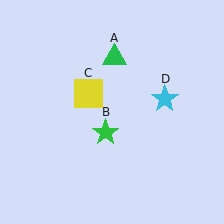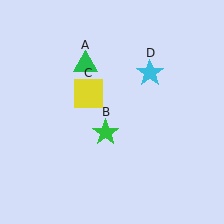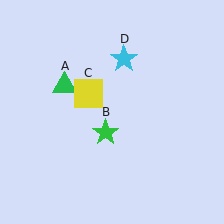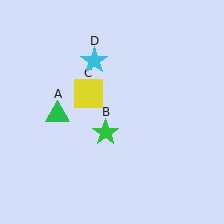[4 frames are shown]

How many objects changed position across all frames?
2 objects changed position: green triangle (object A), cyan star (object D).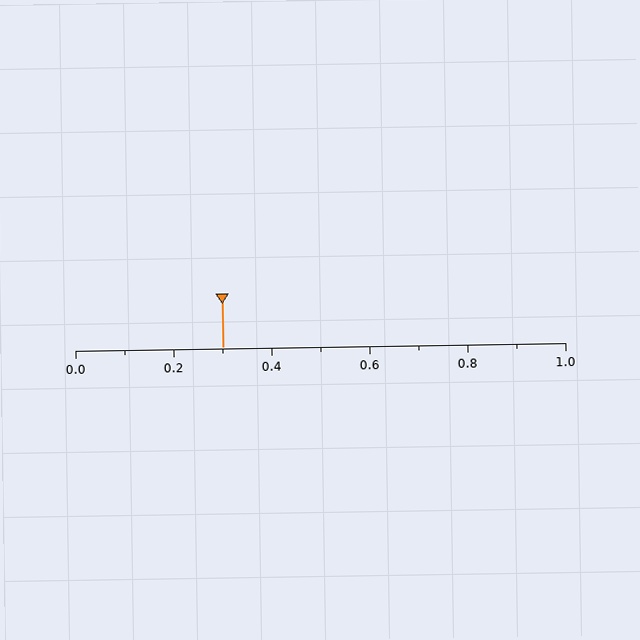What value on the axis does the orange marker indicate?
The marker indicates approximately 0.3.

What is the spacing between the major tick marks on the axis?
The major ticks are spaced 0.2 apart.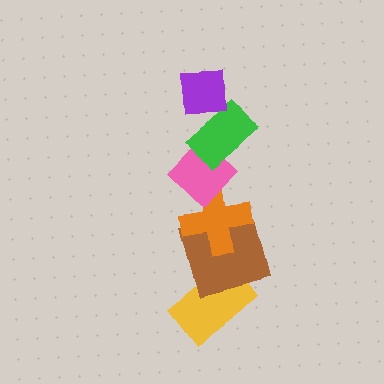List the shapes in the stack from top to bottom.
From top to bottom: the purple square, the green rectangle, the pink diamond, the orange cross, the brown square, the yellow rectangle.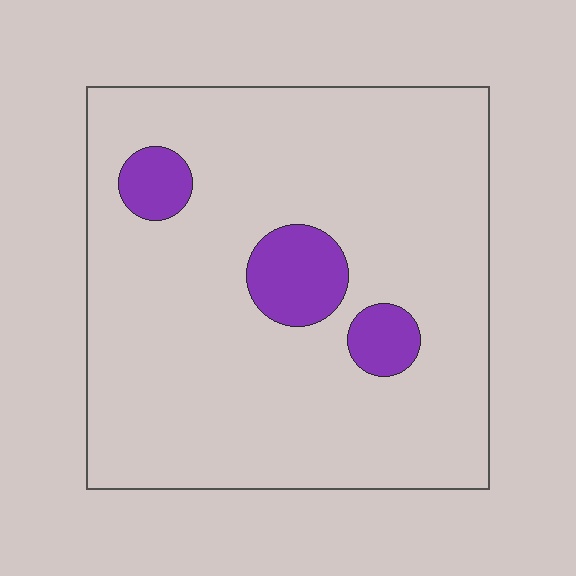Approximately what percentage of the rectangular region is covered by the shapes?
Approximately 10%.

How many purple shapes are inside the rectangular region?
3.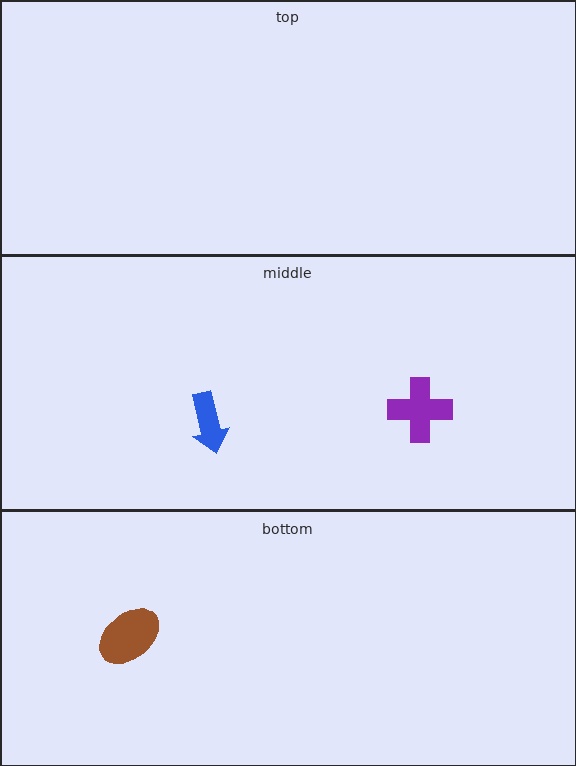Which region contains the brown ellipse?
The bottom region.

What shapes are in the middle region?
The purple cross, the blue arrow.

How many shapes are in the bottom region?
1.